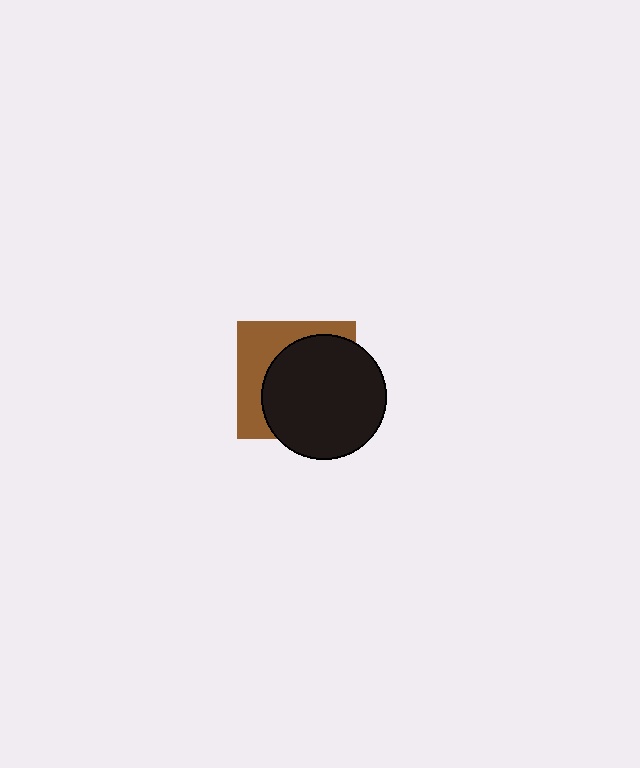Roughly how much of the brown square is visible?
A small part of it is visible (roughly 37%).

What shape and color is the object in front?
The object in front is a black circle.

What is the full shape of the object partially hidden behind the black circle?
The partially hidden object is a brown square.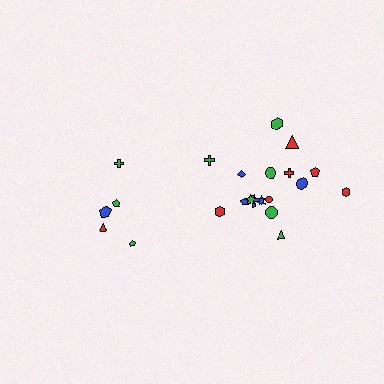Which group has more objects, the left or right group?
The right group.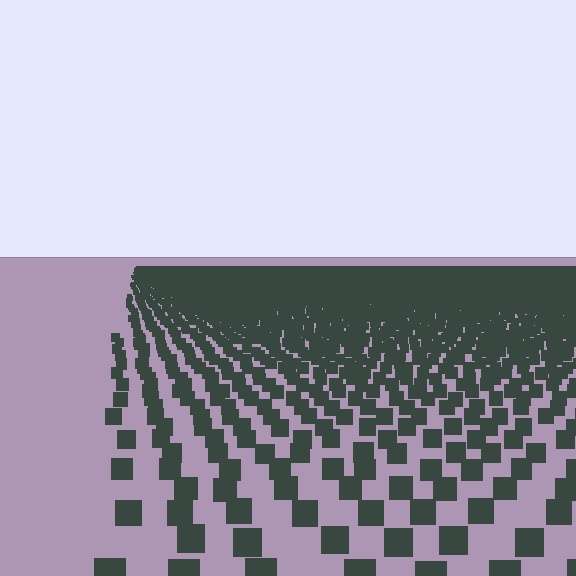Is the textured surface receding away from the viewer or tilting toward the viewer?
The surface is receding away from the viewer. Texture elements get smaller and denser toward the top.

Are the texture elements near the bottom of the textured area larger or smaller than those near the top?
Larger. Near the bottom, elements are closer to the viewer and appear at a bigger on-screen size.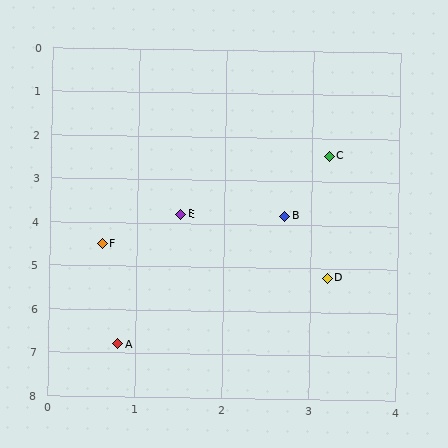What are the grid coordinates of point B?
Point B is at approximately (2.7, 3.8).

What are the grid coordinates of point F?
Point F is at approximately (0.6, 4.5).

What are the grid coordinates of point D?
Point D is at approximately (3.2, 5.2).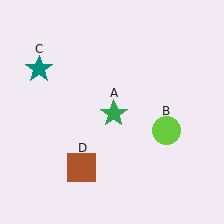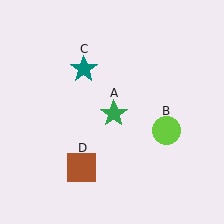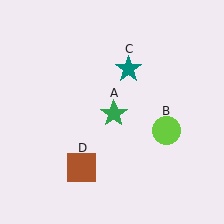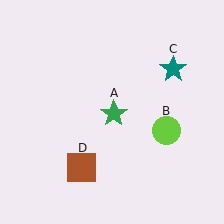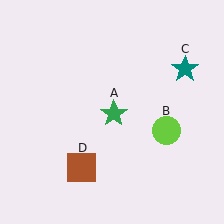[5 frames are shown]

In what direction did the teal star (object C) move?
The teal star (object C) moved right.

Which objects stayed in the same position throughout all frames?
Green star (object A) and lime circle (object B) and brown square (object D) remained stationary.